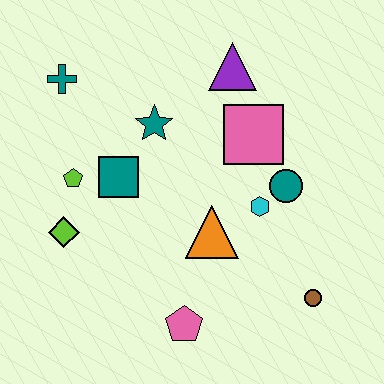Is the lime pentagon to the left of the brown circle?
Yes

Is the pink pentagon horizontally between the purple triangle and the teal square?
Yes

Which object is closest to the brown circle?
The cyan hexagon is closest to the brown circle.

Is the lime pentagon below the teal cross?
Yes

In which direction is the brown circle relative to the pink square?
The brown circle is below the pink square.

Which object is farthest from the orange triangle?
The teal cross is farthest from the orange triangle.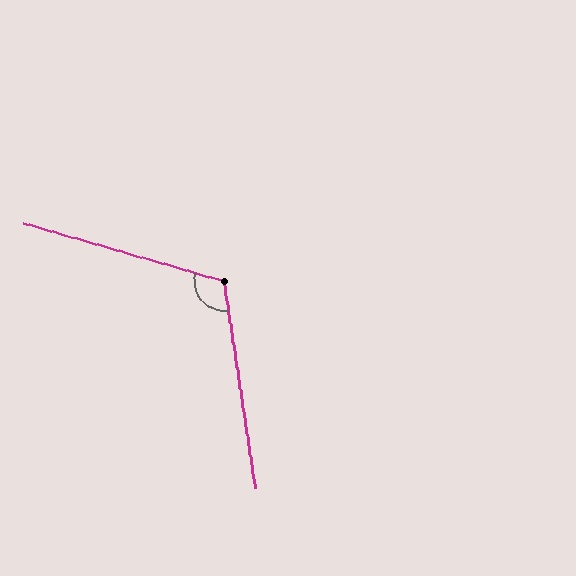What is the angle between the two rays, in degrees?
Approximately 115 degrees.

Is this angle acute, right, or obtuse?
It is obtuse.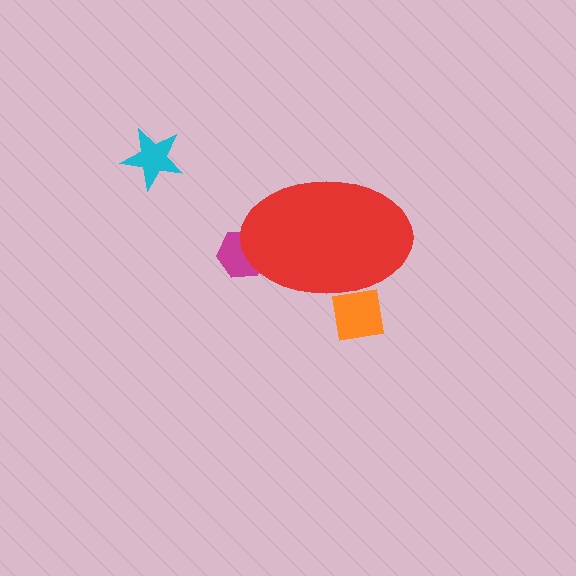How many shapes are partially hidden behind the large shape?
2 shapes are partially hidden.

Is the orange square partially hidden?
Yes, the orange square is partially hidden behind the red ellipse.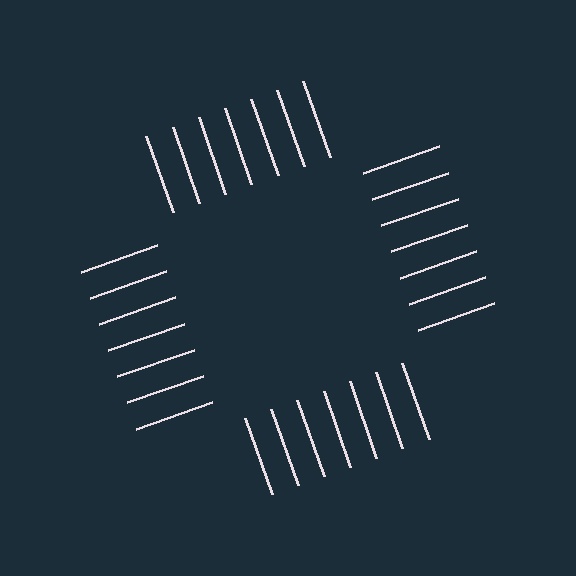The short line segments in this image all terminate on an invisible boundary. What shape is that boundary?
An illusory square — the line segments terminate on its edges but no continuous stroke is drawn.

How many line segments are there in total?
28 — 7 along each of the 4 edges.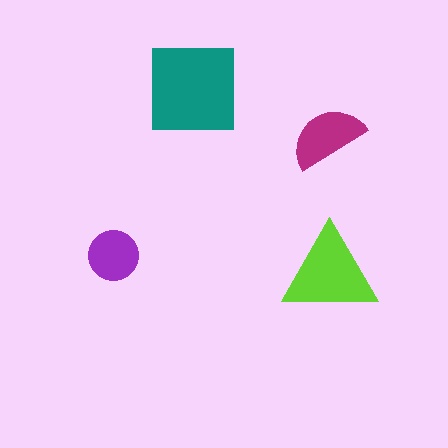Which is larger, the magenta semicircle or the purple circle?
The magenta semicircle.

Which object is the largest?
The teal square.